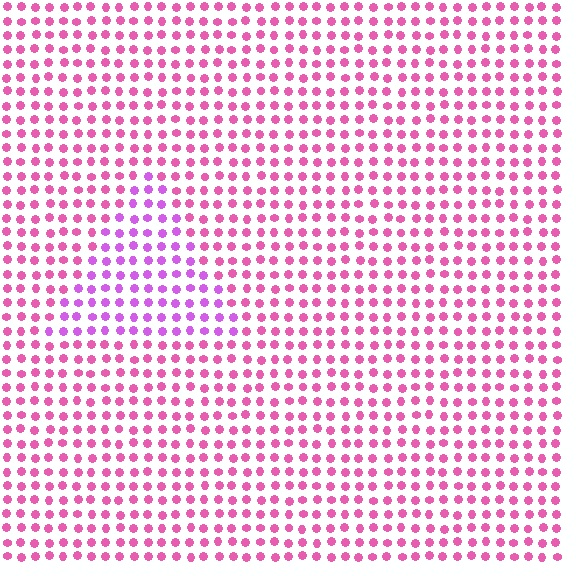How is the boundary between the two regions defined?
The boundary is defined purely by a slight shift in hue (about 33 degrees). Spacing, size, and orientation are identical on both sides.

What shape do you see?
I see a triangle.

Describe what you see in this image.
The image is filled with small pink elements in a uniform arrangement. A triangle-shaped region is visible where the elements are tinted to a slightly different hue, forming a subtle color boundary.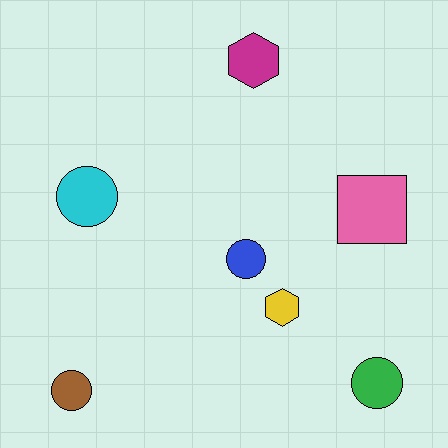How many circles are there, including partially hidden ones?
There are 4 circles.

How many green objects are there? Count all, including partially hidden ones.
There is 1 green object.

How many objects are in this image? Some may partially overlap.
There are 7 objects.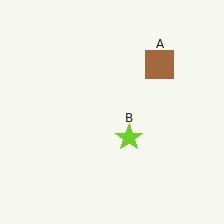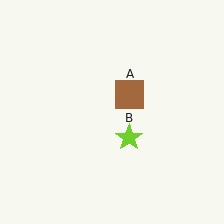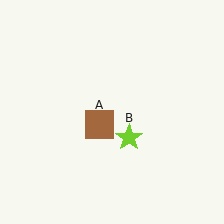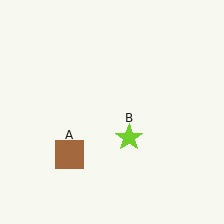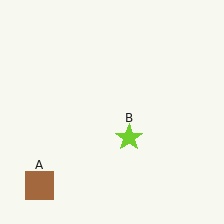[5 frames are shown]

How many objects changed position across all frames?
1 object changed position: brown square (object A).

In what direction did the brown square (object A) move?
The brown square (object A) moved down and to the left.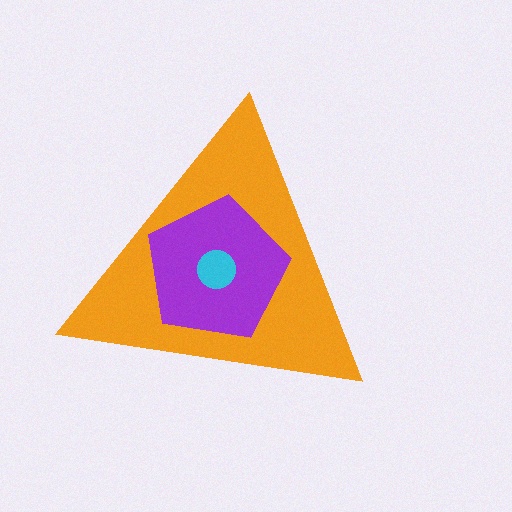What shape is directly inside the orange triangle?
The purple pentagon.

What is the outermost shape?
The orange triangle.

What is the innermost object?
The cyan circle.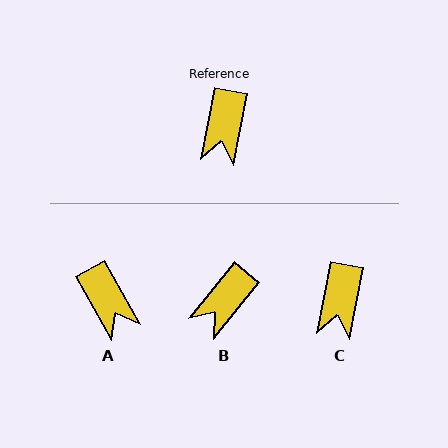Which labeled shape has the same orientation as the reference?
C.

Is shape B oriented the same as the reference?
No, it is off by about 28 degrees.